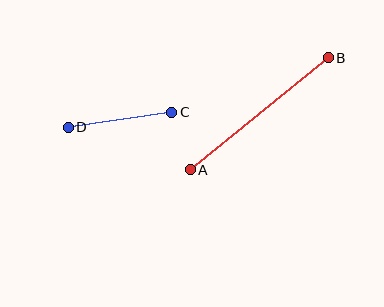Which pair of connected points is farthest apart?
Points A and B are farthest apart.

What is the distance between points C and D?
The distance is approximately 105 pixels.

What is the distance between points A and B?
The distance is approximately 178 pixels.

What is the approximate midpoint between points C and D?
The midpoint is at approximately (120, 120) pixels.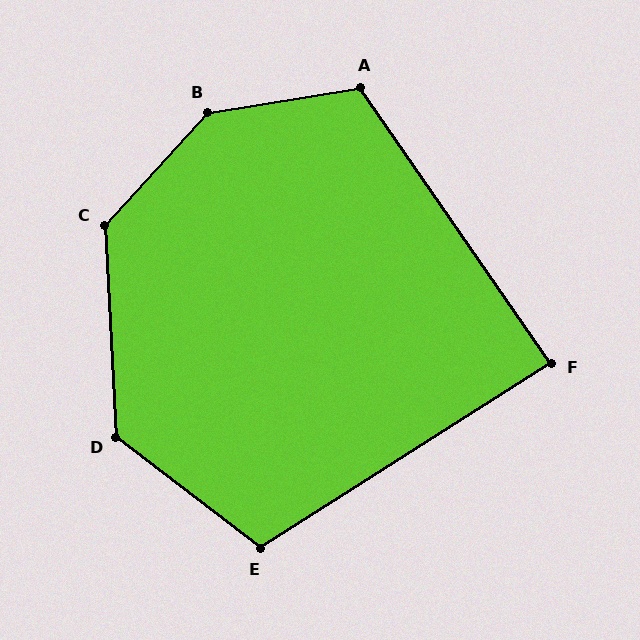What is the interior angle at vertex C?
Approximately 134 degrees (obtuse).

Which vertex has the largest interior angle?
B, at approximately 142 degrees.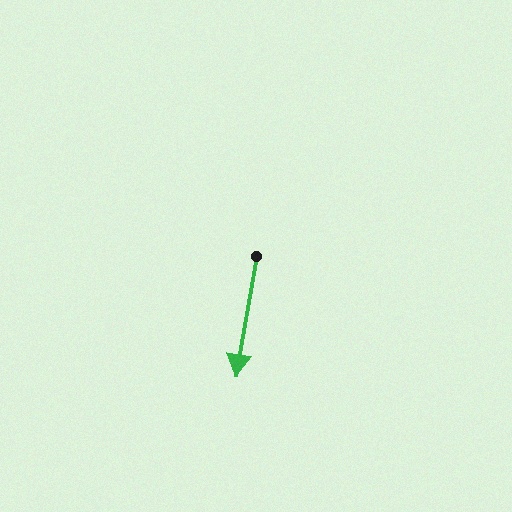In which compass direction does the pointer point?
South.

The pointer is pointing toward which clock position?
Roughly 6 o'clock.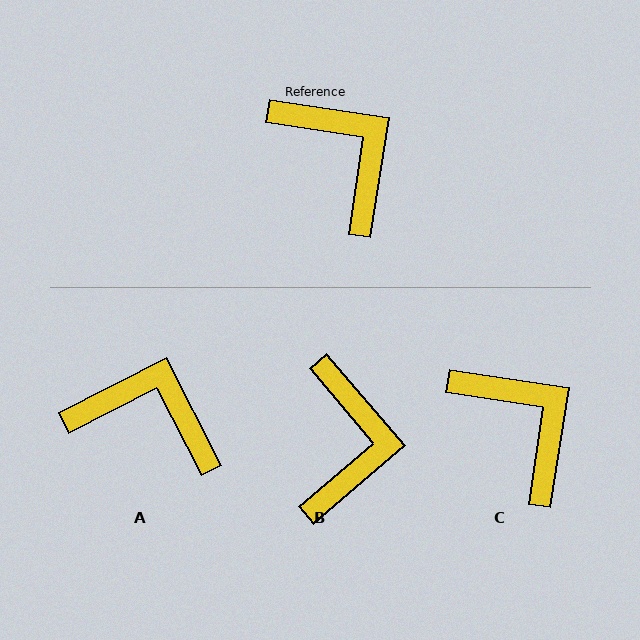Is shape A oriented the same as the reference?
No, it is off by about 36 degrees.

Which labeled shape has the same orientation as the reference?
C.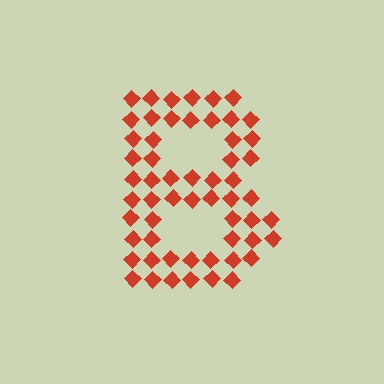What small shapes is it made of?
It is made of small diamonds.